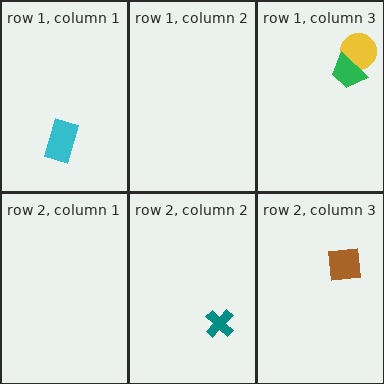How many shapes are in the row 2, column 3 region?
1.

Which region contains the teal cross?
The row 2, column 2 region.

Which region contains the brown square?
The row 2, column 3 region.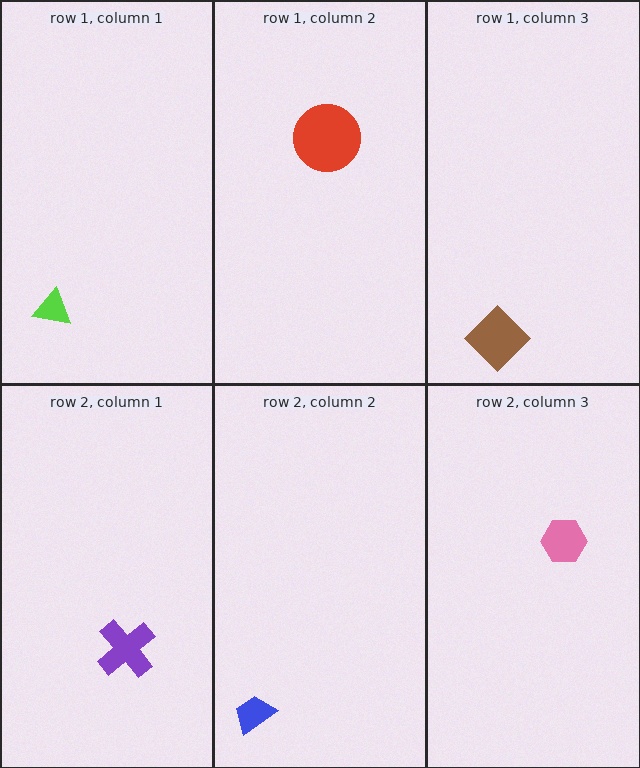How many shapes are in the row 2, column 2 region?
1.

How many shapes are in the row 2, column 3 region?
1.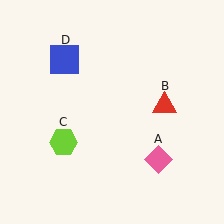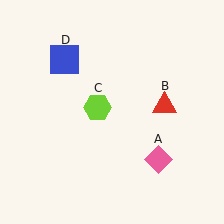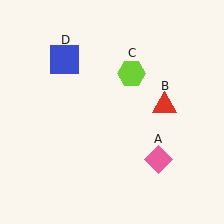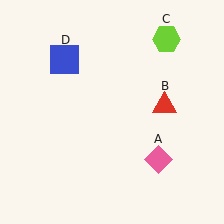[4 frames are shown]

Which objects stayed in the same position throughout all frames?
Pink diamond (object A) and red triangle (object B) and blue square (object D) remained stationary.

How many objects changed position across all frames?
1 object changed position: lime hexagon (object C).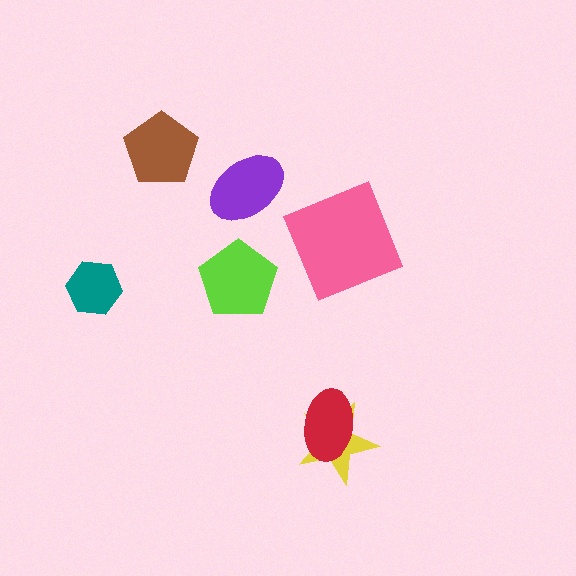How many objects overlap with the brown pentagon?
0 objects overlap with the brown pentagon.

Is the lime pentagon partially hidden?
No, no other shape covers it.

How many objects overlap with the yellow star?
1 object overlaps with the yellow star.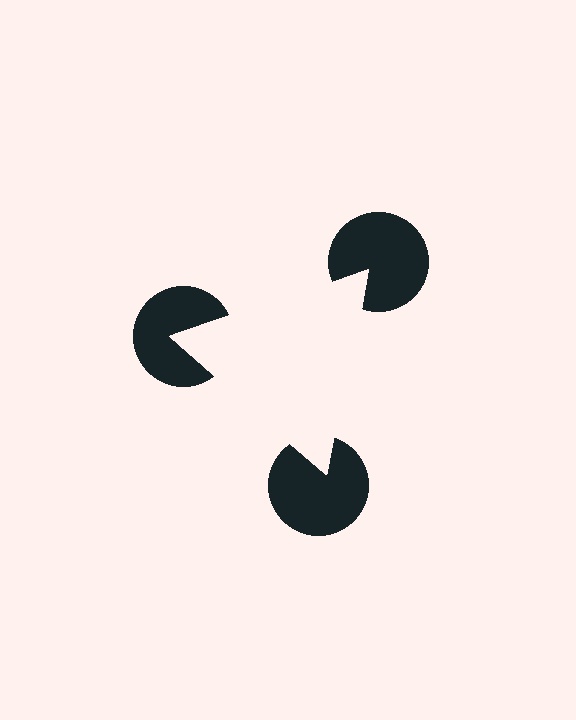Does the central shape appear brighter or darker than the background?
It typically appears slightly brighter than the background, even though no actual brightness change is drawn.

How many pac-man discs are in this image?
There are 3 — one at each vertex of the illusory triangle.